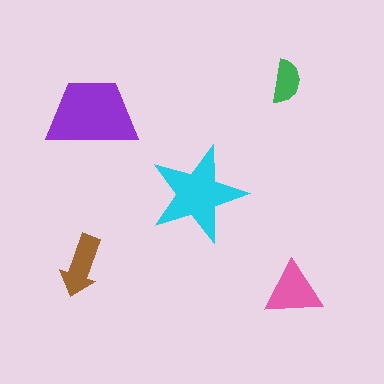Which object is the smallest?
The green semicircle.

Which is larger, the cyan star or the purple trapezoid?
The purple trapezoid.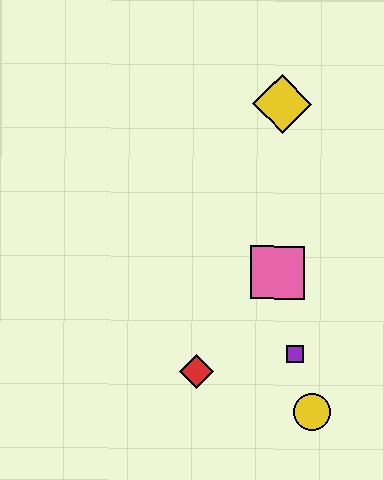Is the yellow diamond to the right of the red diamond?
Yes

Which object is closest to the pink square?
The purple square is closest to the pink square.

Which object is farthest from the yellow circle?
The yellow diamond is farthest from the yellow circle.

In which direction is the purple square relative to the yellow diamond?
The purple square is below the yellow diamond.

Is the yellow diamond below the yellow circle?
No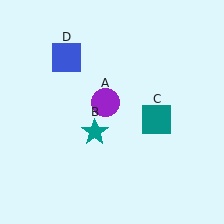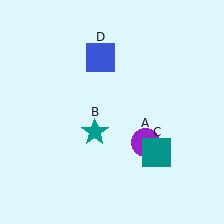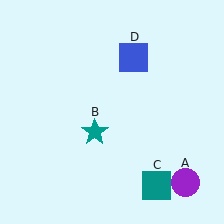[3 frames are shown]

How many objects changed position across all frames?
3 objects changed position: purple circle (object A), teal square (object C), blue square (object D).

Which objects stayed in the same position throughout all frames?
Teal star (object B) remained stationary.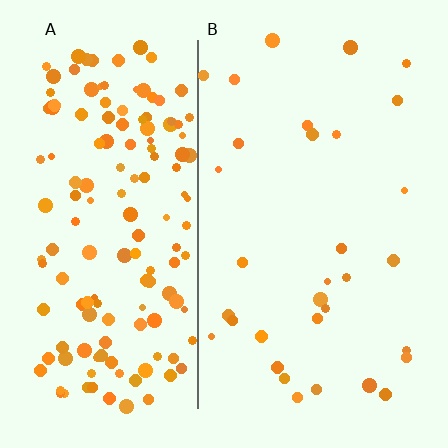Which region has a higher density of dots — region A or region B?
A (the left).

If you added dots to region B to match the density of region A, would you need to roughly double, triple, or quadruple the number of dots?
Approximately quadruple.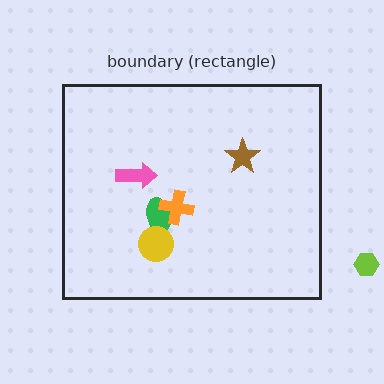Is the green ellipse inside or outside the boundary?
Inside.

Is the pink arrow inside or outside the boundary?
Inside.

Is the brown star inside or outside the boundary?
Inside.